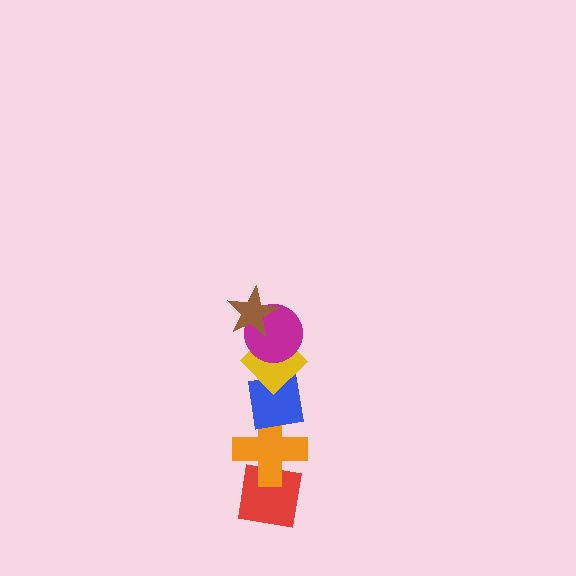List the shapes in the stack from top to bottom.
From top to bottom: the brown star, the magenta circle, the yellow diamond, the blue square, the orange cross, the red square.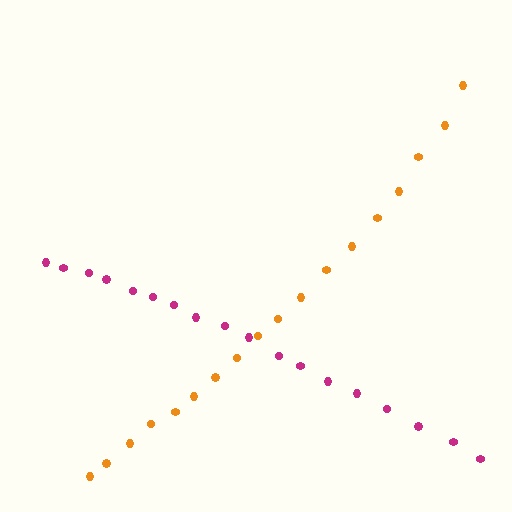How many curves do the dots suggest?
There are 2 distinct paths.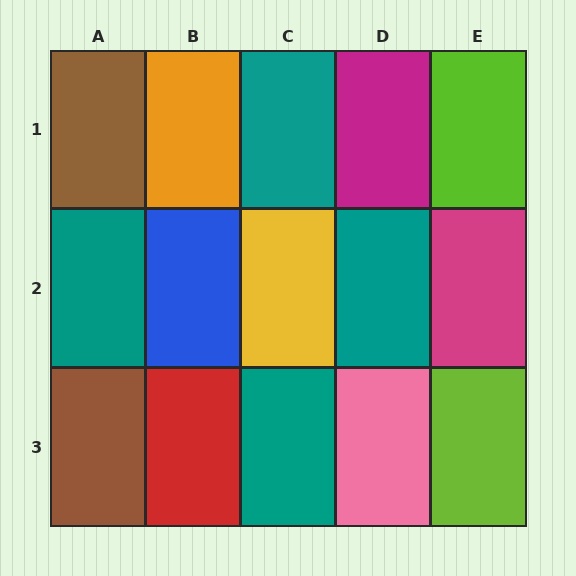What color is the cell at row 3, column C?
Teal.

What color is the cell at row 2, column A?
Teal.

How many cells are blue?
1 cell is blue.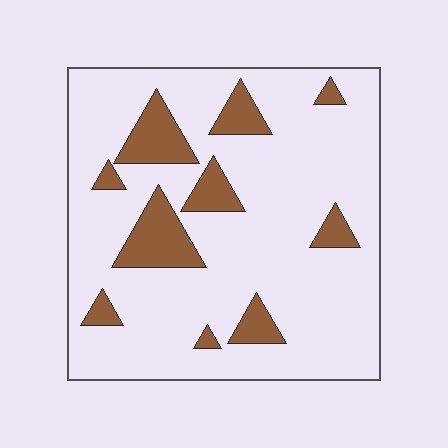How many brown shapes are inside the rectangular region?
10.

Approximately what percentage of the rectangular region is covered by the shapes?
Approximately 15%.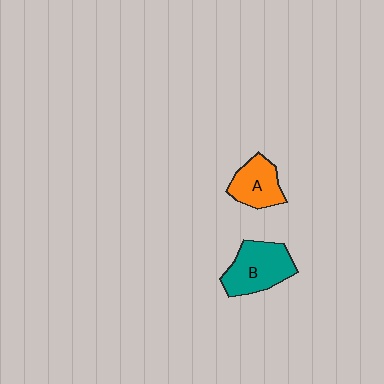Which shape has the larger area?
Shape B (teal).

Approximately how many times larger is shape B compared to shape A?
Approximately 1.4 times.